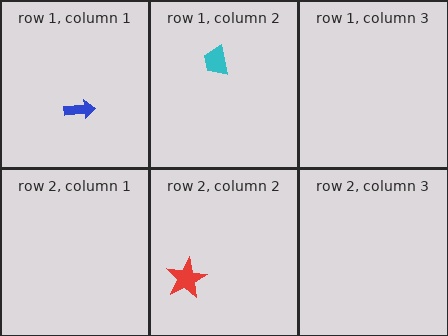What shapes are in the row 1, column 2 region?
The cyan trapezoid.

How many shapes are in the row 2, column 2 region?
1.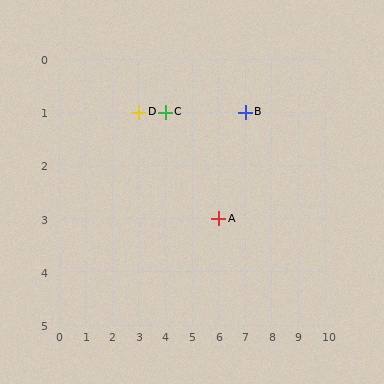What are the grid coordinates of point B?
Point B is at grid coordinates (7, 1).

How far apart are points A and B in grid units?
Points A and B are 1 column and 2 rows apart (about 2.2 grid units diagonally).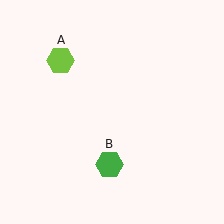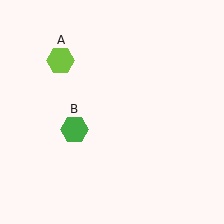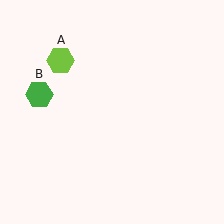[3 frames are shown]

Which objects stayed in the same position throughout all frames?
Lime hexagon (object A) remained stationary.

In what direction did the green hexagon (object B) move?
The green hexagon (object B) moved up and to the left.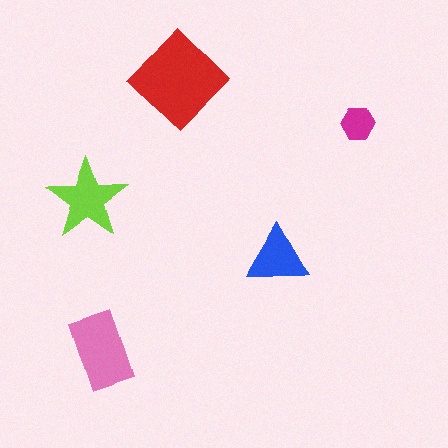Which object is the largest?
The red diamond.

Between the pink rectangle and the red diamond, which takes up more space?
The red diamond.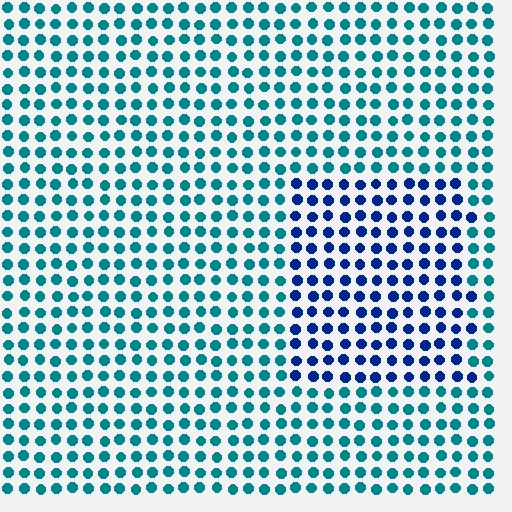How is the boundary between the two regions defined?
The boundary is defined purely by a slight shift in hue (about 42 degrees). Spacing, size, and orientation are identical on both sides.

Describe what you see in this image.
The image is filled with small teal elements in a uniform arrangement. A rectangle-shaped region is visible where the elements are tinted to a slightly different hue, forming a subtle color boundary.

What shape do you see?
I see a rectangle.